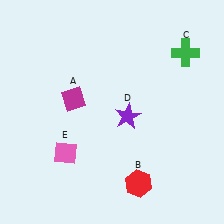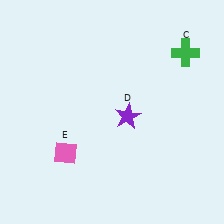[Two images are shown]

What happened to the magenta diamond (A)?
The magenta diamond (A) was removed in Image 2. It was in the top-left area of Image 1.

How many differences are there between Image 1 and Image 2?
There are 2 differences between the two images.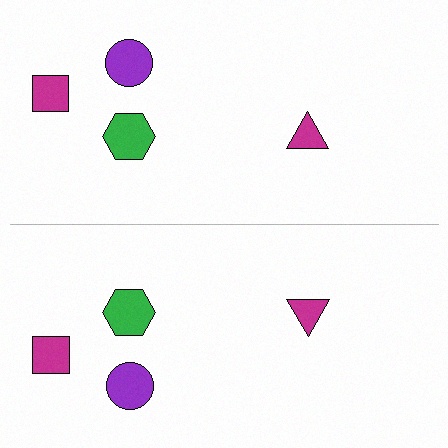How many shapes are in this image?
There are 8 shapes in this image.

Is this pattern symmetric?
Yes, this pattern has bilateral (reflection) symmetry.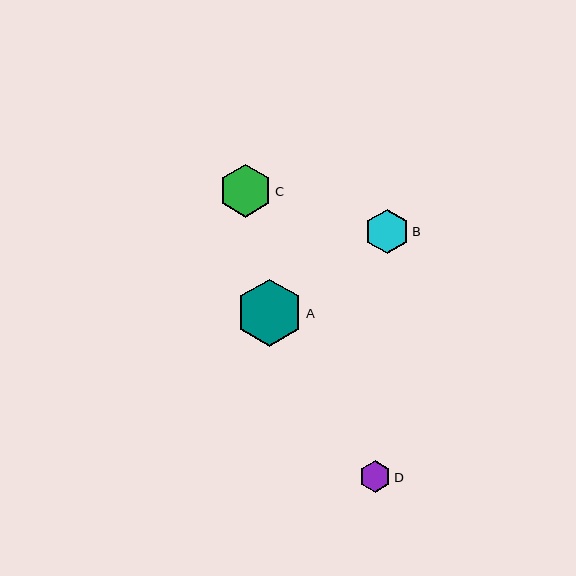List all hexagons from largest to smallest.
From largest to smallest: A, C, B, D.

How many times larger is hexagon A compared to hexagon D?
Hexagon A is approximately 2.1 times the size of hexagon D.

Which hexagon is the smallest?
Hexagon D is the smallest with a size of approximately 32 pixels.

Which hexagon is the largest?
Hexagon A is the largest with a size of approximately 67 pixels.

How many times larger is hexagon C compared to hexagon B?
Hexagon C is approximately 1.2 times the size of hexagon B.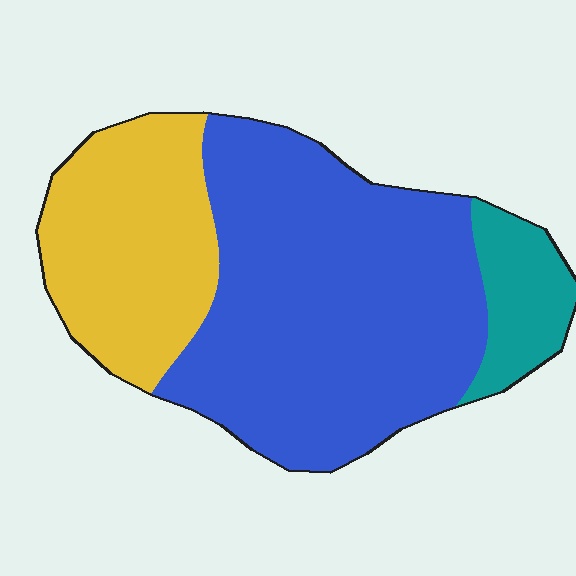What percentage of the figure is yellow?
Yellow covers roughly 30% of the figure.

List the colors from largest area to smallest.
From largest to smallest: blue, yellow, teal.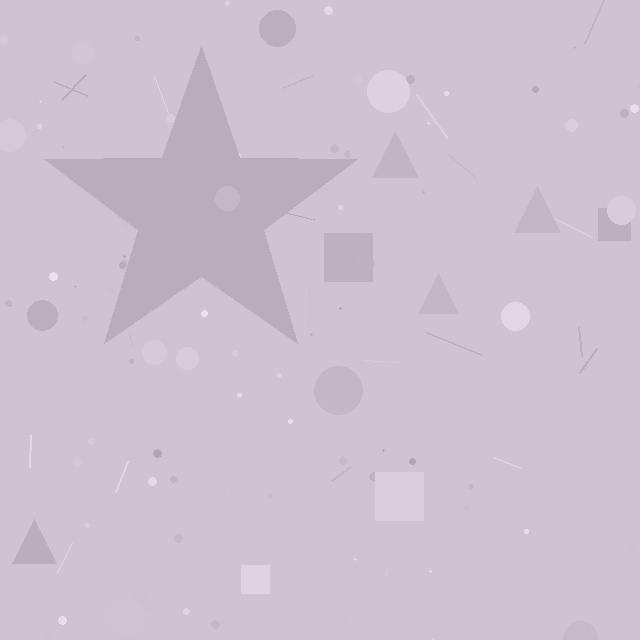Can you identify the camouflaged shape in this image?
The camouflaged shape is a star.